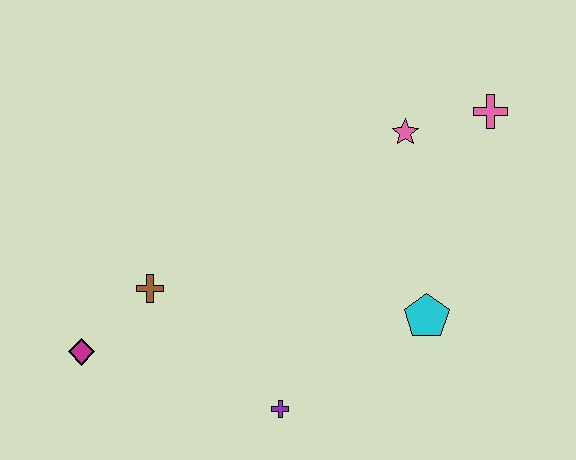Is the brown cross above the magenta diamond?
Yes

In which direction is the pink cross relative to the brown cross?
The pink cross is to the right of the brown cross.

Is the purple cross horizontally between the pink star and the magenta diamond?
Yes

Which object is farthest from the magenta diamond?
The pink cross is farthest from the magenta diamond.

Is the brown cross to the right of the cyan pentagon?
No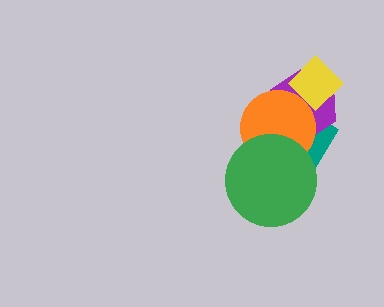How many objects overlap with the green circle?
2 objects overlap with the green circle.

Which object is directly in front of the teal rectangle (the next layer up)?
The purple hexagon is directly in front of the teal rectangle.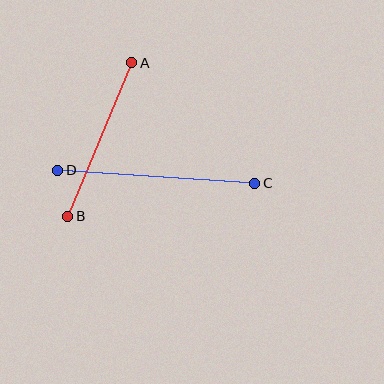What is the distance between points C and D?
The distance is approximately 198 pixels.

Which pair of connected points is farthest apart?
Points C and D are farthest apart.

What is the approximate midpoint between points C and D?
The midpoint is at approximately (156, 177) pixels.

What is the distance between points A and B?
The distance is approximately 166 pixels.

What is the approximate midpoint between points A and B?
The midpoint is at approximately (100, 140) pixels.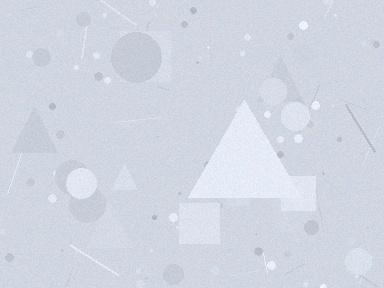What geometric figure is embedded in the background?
A triangle is embedded in the background.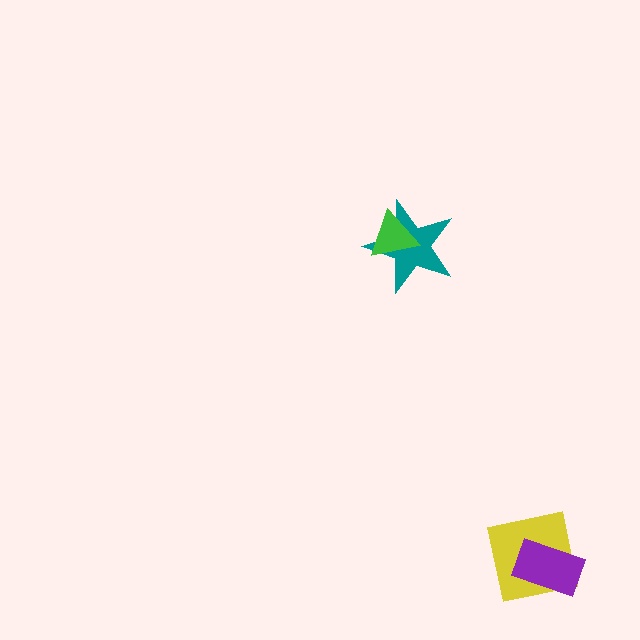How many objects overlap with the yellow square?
1 object overlaps with the yellow square.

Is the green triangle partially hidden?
No, no other shape covers it.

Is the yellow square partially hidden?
Yes, it is partially covered by another shape.